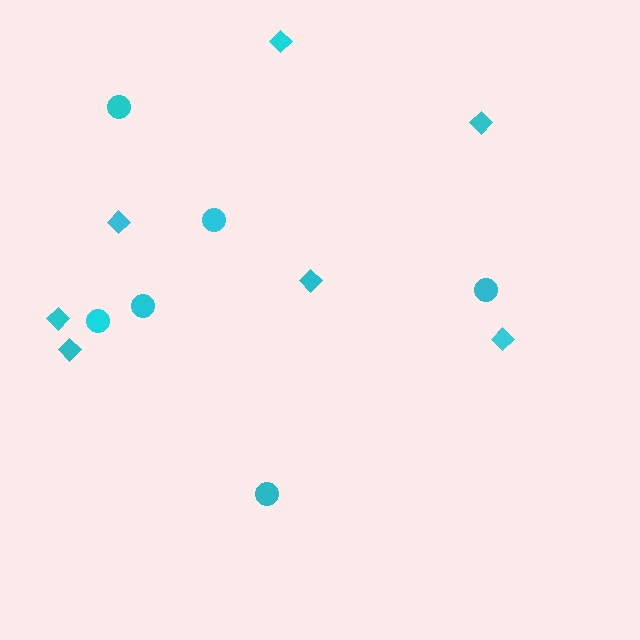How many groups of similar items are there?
There are 2 groups: one group of diamonds (7) and one group of circles (6).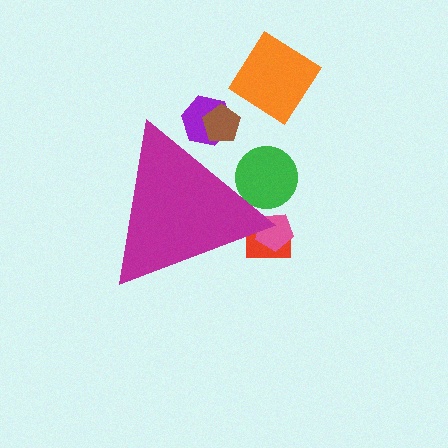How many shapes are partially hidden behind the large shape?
5 shapes are partially hidden.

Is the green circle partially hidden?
Yes, the green circle is partially hidden behind the magenta triangle.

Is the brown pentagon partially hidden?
Yes, the brown pentagon is partially hidden behind the magenta triangle.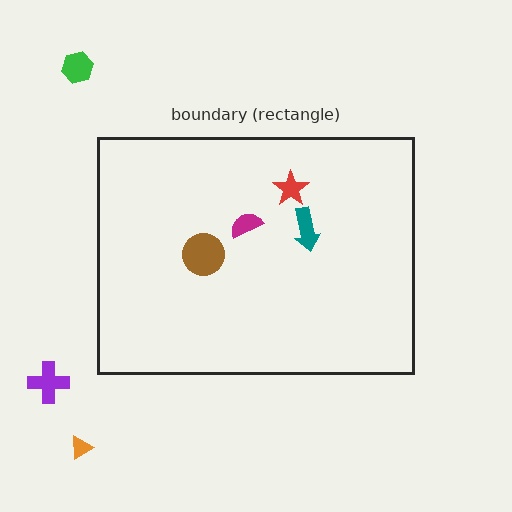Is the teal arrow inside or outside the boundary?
Inside.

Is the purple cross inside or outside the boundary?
Outside.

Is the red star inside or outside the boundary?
Inside.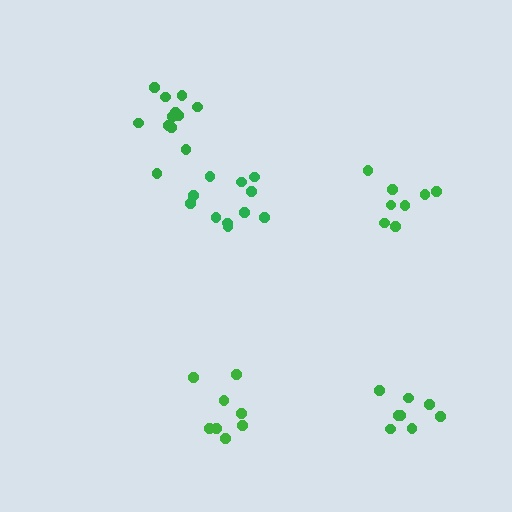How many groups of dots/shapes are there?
There are 5 groups.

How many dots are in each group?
Group 1: 12 dots, Group 2: 8 dots, Group 3: 8 dots, Group 4: 11 dots, Group 5: 8 dots (47 total).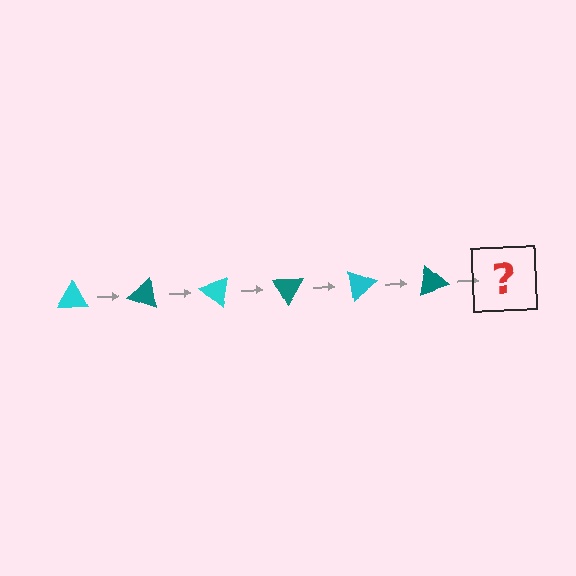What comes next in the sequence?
The next element should be a cyan triangle, rotated 120 degrees from the start.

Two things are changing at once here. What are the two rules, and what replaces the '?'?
The two rules are that it rotates 20 degrees each step and the color cycles through cyan and teal. The '?' should be a cyan triangle, rotated 120 degrees from the start.